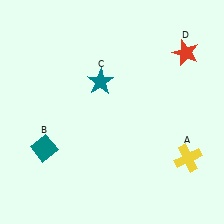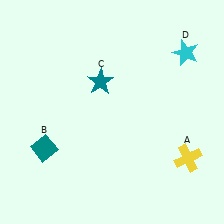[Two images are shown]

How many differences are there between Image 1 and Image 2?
There is 1 difference between the two images.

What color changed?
The star (D) changed from red in Image 1 to cyan in Image 2.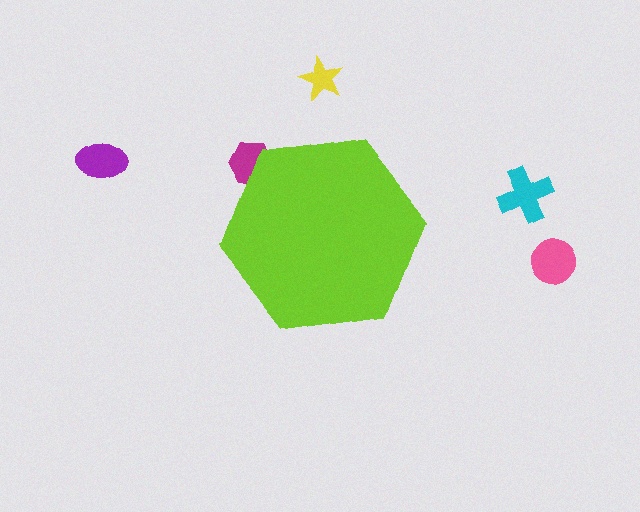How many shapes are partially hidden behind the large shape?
1 shape is partially hidden.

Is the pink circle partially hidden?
No, the pink circle is fully visible.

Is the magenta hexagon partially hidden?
Yes, the magenta hexagon is partially hidden behind the lime hexagon.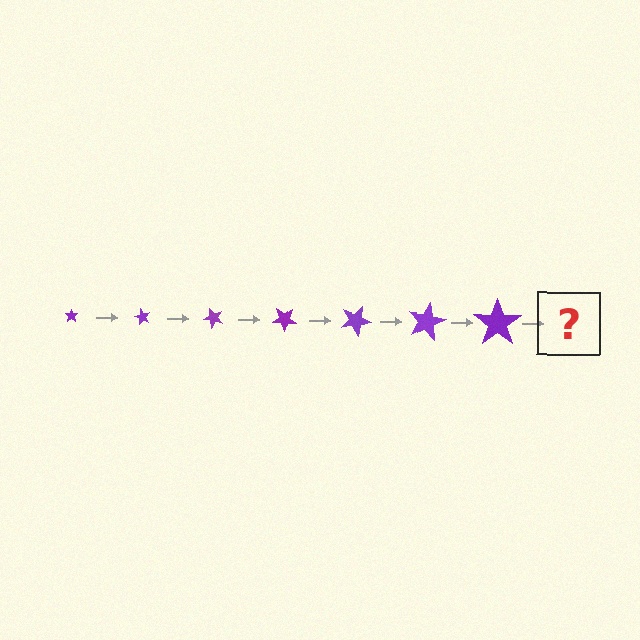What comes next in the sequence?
The next element should be a star, larger than the previous one and rotated 420 degrees from the start.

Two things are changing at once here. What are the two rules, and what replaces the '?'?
The two rules are that the star grows larger each step and it rotates 60 degrees each step. The '?' should be a star, larger than the previous one and rotated 420 degrees from the start.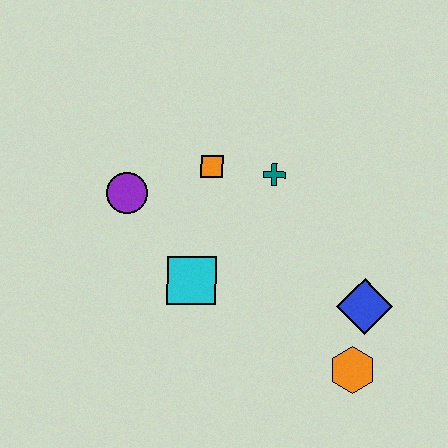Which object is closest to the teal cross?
The orange square is closest to the teal cross.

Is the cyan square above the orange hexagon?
Yes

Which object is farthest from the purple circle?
The orange hexagon is farthest from the purple circle.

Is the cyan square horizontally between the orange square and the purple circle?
Yes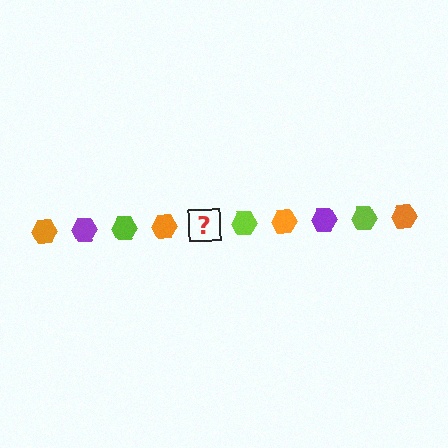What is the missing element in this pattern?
The missing element is a purple hexagon.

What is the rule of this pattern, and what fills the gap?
The rule is that the pattern cycles through orange, purple, lime hexagons. The gap should be filled with a purple hexagon.